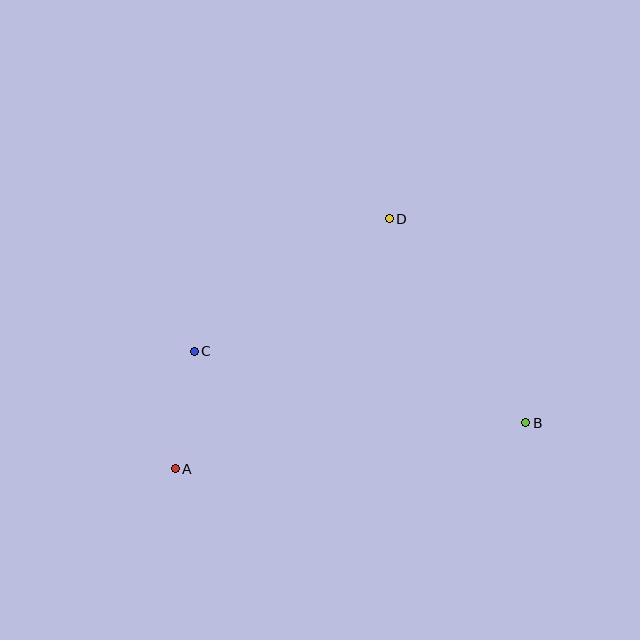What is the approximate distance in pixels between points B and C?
The distance between B and C is approximately 339 pixels.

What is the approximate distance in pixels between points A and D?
The distance between A and D is approximately 329 pixels.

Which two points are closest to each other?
Points A and C are closest to each other.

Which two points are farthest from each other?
Points A and B are farthest from each other.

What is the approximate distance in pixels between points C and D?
The distance between C and D is approximately 236 pixels.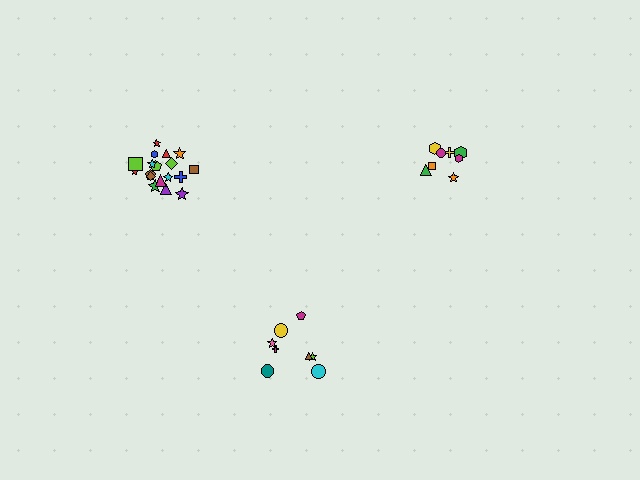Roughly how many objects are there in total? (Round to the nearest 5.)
Roughly 35 objects in total.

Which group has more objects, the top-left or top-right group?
The top-left group.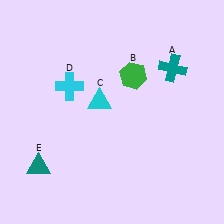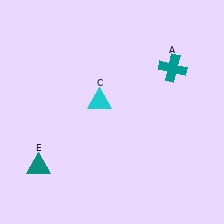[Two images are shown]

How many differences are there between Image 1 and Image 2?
There are 2 differences between the two images.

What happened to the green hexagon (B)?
The green hexagon (B) was removed in Image 2. It was in the top-right area of Image 1.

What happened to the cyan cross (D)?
The cyan cross (D) was removed in Image 2. It was in the top-left area of Image 1.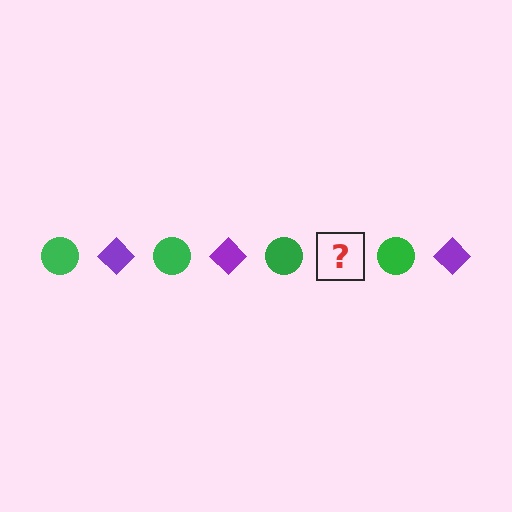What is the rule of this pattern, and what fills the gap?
The rule is that the pattern alternates between green circle and purple diamond. The gap should be filled with a purple diamond.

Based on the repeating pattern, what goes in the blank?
The blank should be a purple diamond.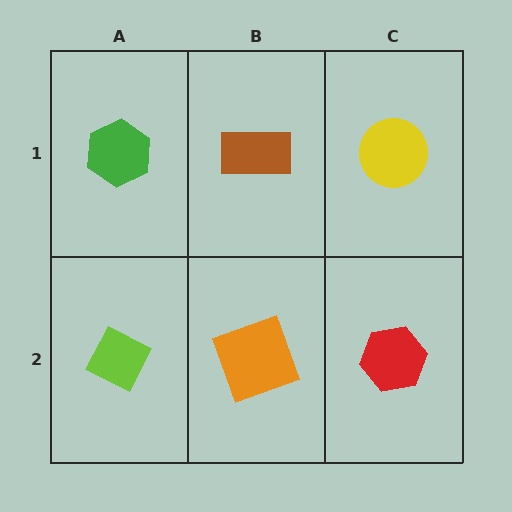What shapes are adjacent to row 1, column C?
A red hexagon (row 2, column C), a brown rectangle (row 1, column B).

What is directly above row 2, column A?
A green hexagon.